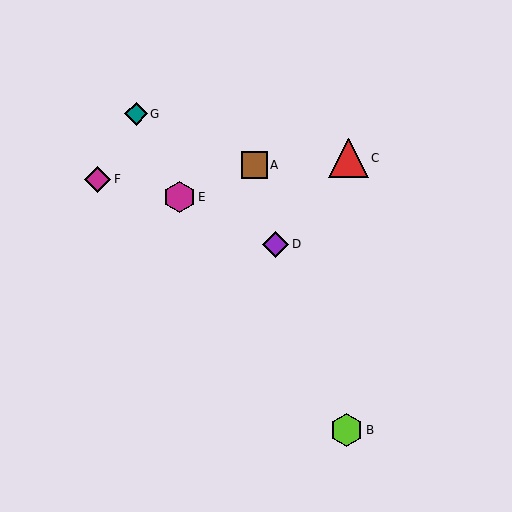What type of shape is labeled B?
Shape B is a lime hexagon.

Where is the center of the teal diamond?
The center of the teal diamond is at (136, 114).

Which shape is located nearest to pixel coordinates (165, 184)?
The magenta hexagon (labeled E) at (179, 197) is nearest to that location.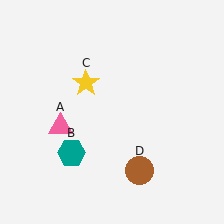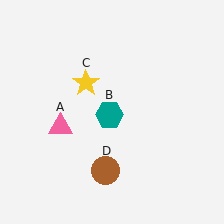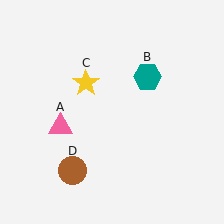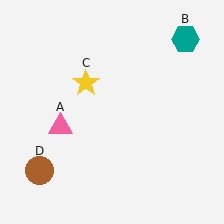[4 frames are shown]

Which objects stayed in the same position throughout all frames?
Pink triangle (object A) and yellow star (object C) remained stationary.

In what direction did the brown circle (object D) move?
The brown circle (object D) moved left.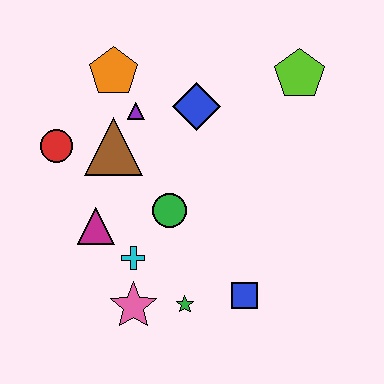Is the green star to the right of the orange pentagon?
Yes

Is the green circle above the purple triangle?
No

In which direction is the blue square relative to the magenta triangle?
The blue square is to the right of the magenta triangle.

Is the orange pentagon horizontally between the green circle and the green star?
No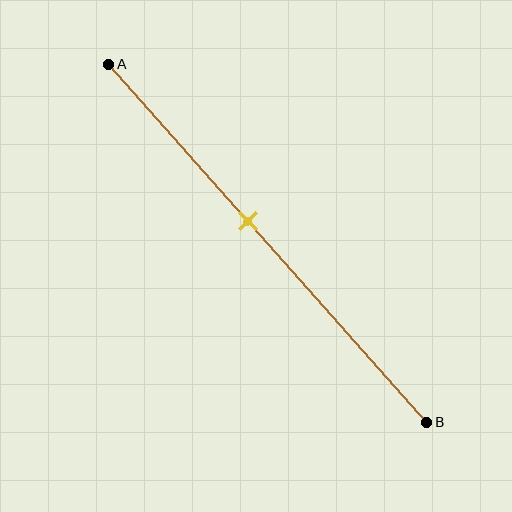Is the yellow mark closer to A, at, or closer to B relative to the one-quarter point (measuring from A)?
The yellow mark is closer to point B than the one-quarter point of segment AB.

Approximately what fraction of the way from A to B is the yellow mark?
The yellow mark is approximately 45% of the way from A to B.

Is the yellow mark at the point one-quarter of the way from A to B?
No, the mark is at about 45% from A, not at the 25% one-quarter point.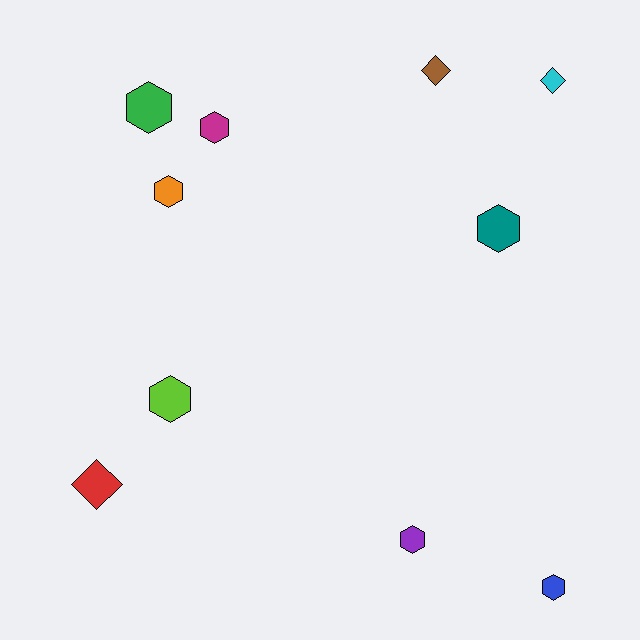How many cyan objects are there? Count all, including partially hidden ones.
There is 1 cyan object.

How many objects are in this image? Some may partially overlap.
There are 10 objects.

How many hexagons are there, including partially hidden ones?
There are 7 hexagons.